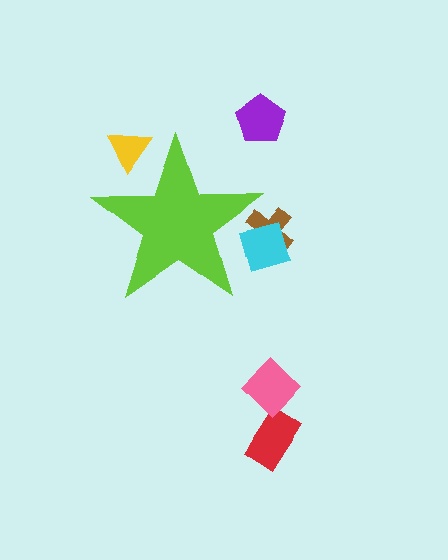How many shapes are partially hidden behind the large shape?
3 shapes are partially hidden.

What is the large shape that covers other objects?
A lime star.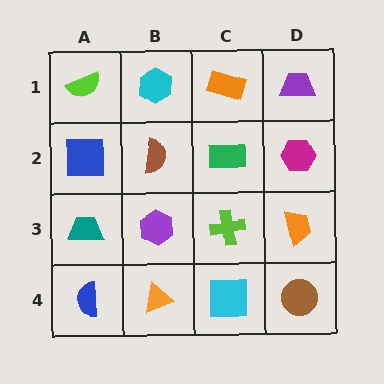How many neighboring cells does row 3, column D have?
3.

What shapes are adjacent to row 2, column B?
A cyan hexagon (row 1, column B), a purple hexagon (row 3, column B), a blue square (row 2, column A), a green rectangle (row 2, column C).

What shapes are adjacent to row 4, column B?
A purple hexagon (row 3, column B), a blue semicircle (row 4, column A), a cyan square (row 4, column C).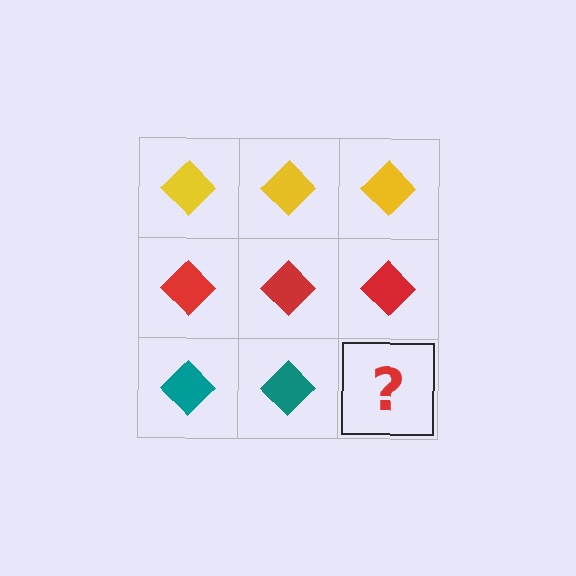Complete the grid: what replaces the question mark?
The question mark should be replaced with a teal diamond.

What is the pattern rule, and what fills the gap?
The rule is that each row has a consistent color. The gap should be filled with a teal diamond.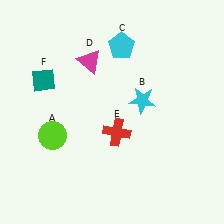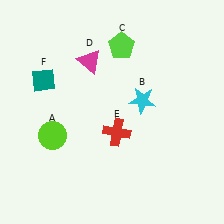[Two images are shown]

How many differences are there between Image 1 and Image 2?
There is 1 difference between the two images.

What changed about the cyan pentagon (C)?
In Image 1, C is cyan. In Image 2, it changed to lime.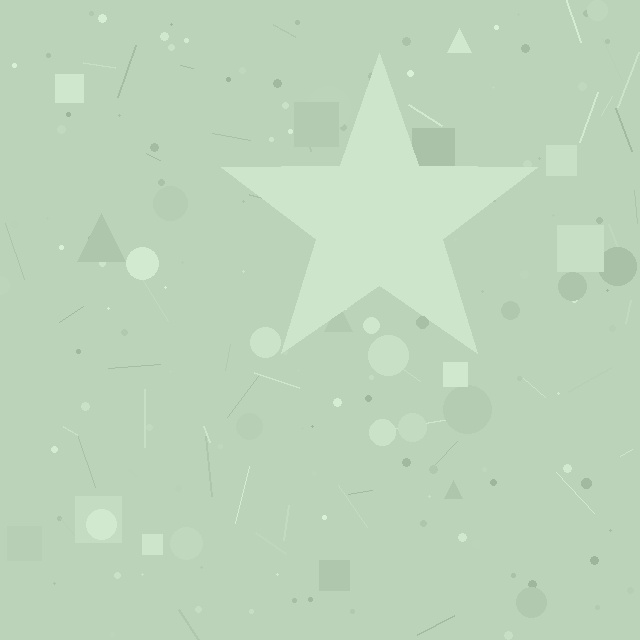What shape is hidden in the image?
A star is hidden in the image.